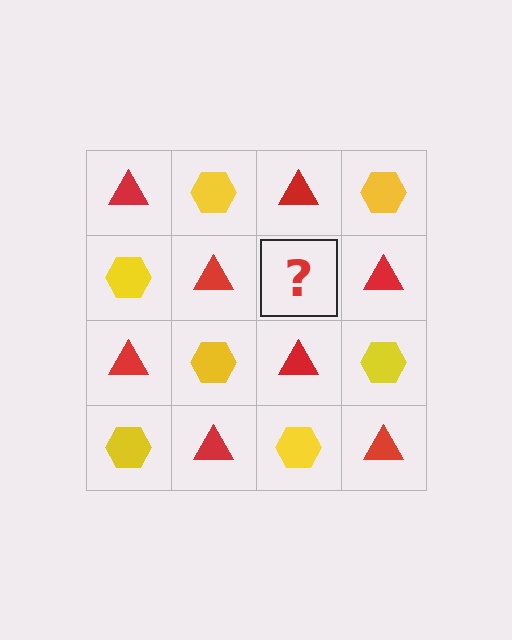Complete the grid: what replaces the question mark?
The question mark should be replaced with a yellow hexagon.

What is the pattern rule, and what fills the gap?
The rule is that it alternates red triangle and yellow hexagon in a checkerboard pattern. The gap should be filled with a yellow hexagon.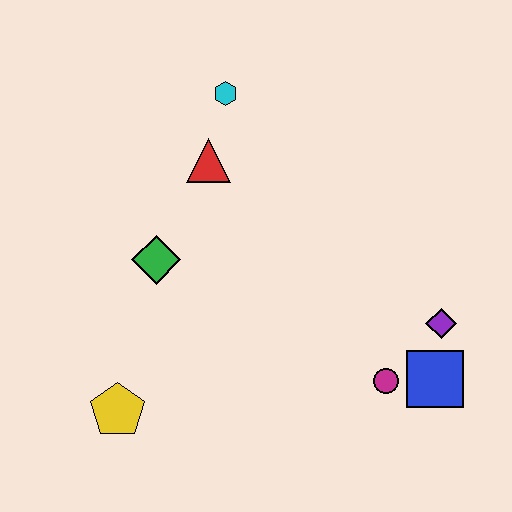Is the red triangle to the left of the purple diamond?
Yes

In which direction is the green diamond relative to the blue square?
The green diamond is to the left of the blue square.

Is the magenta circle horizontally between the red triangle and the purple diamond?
Yes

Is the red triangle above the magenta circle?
Yes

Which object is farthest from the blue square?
The cyan hexagon is farthest from the blue square.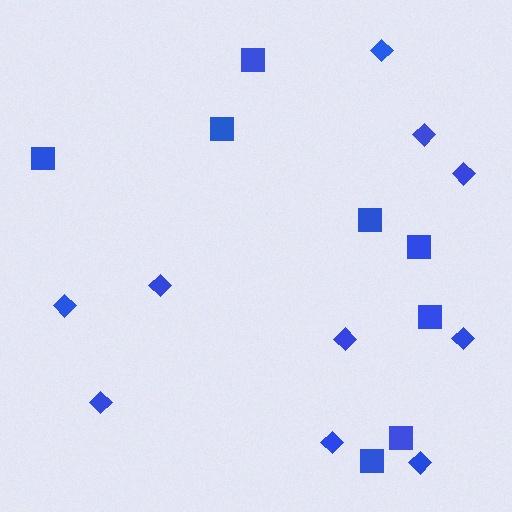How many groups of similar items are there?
There are 2 groups: one group of squares (8) and one group of diamonds (10).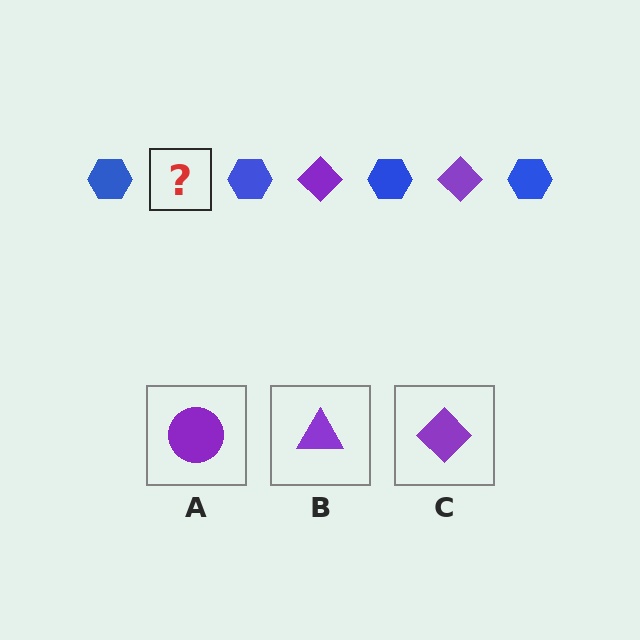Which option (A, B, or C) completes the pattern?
C.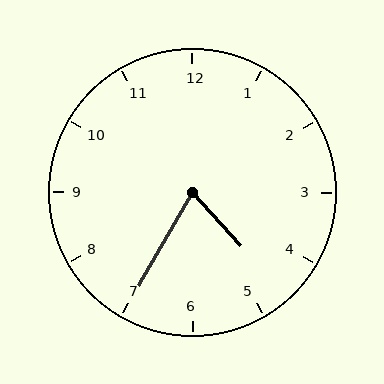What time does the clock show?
4:35.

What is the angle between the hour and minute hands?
Approximately 72 degrees.